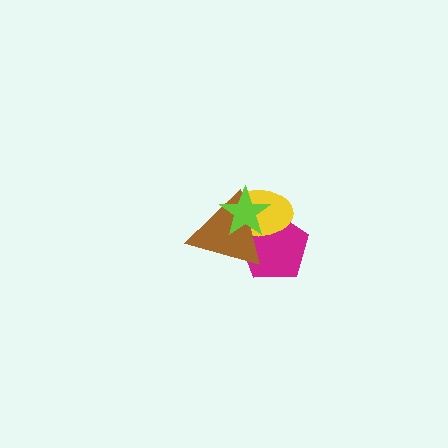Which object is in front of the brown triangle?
The lime star is in front of the brown triangle.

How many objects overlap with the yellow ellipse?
3 objects overlap with the yellow ellipse.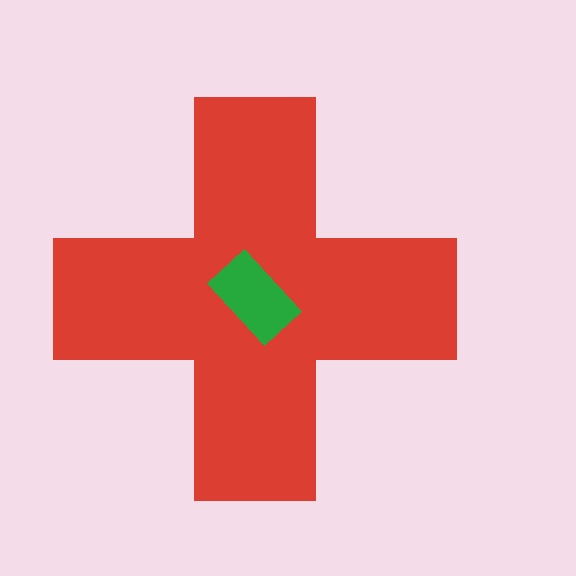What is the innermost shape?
The green rectangle.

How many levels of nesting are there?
2.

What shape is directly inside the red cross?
The green rectangle.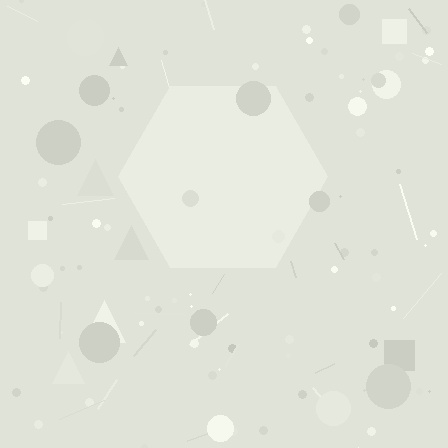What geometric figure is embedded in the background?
A hexagon is embedded in the background.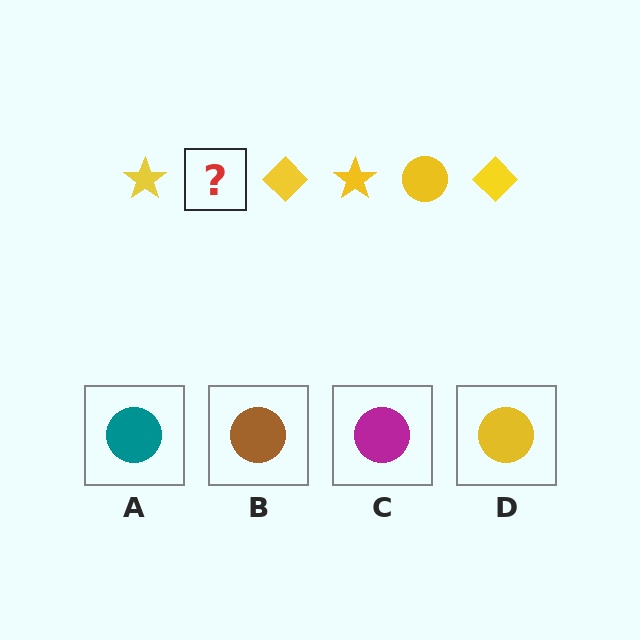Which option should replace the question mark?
Option D.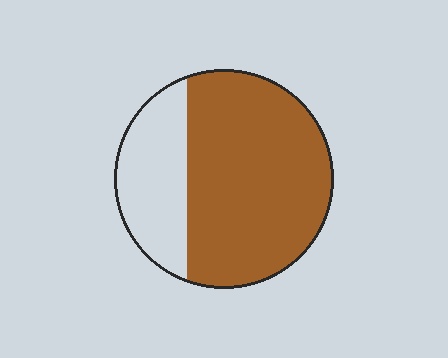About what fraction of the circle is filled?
About three quarters (3/4).